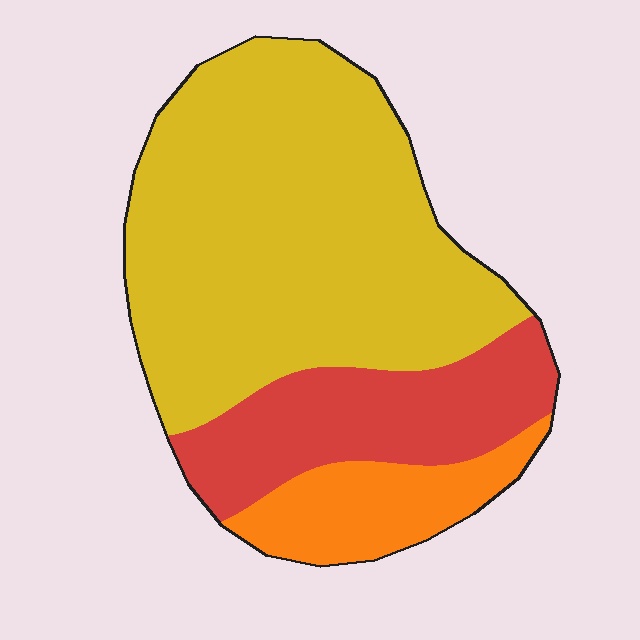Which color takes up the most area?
Yellow, at roughly 65%.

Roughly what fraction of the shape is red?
Red takes up about one quarter (1/4) of the shape.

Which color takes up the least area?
Orange, at roughly 15%.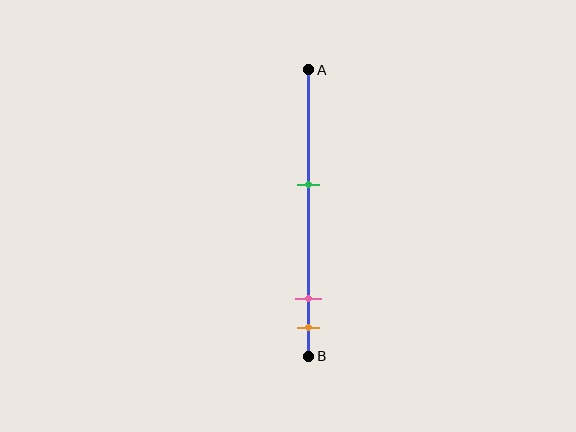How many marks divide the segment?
There are 3 marks dividing the segment.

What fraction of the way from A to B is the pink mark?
The pink mark is approximately 80% (0.8) of the way from A to B.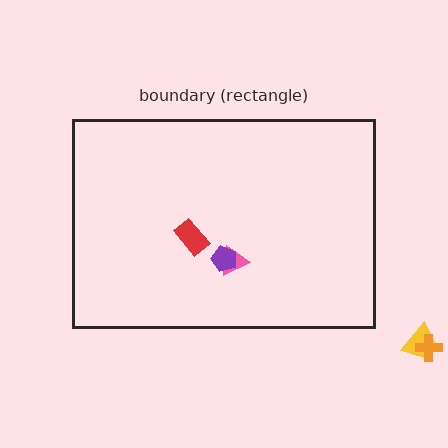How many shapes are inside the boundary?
3 inside, 2 outside.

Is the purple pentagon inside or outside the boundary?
Inside.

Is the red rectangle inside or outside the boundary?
Inside.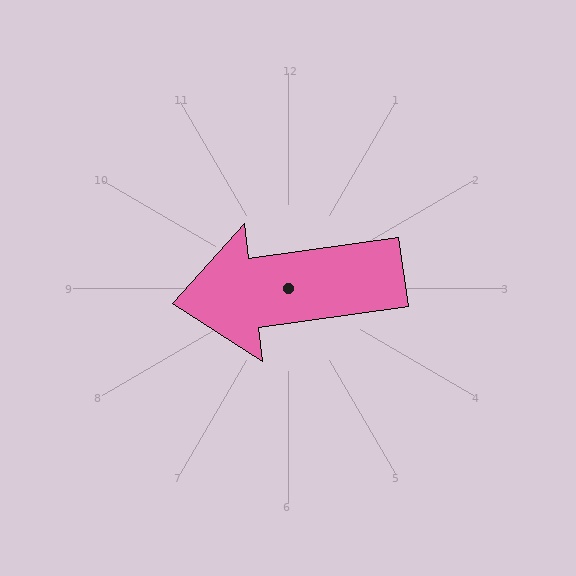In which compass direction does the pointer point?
West.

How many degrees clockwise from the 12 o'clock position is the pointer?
Approximately 262 degrees.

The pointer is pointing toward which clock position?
Roughly 9 o'clock.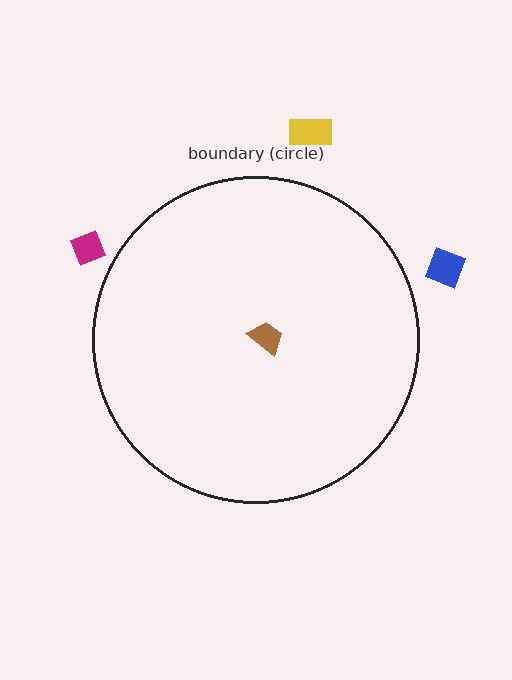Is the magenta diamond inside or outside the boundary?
Outside.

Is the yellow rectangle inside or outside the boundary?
Outside.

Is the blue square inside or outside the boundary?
Outside.